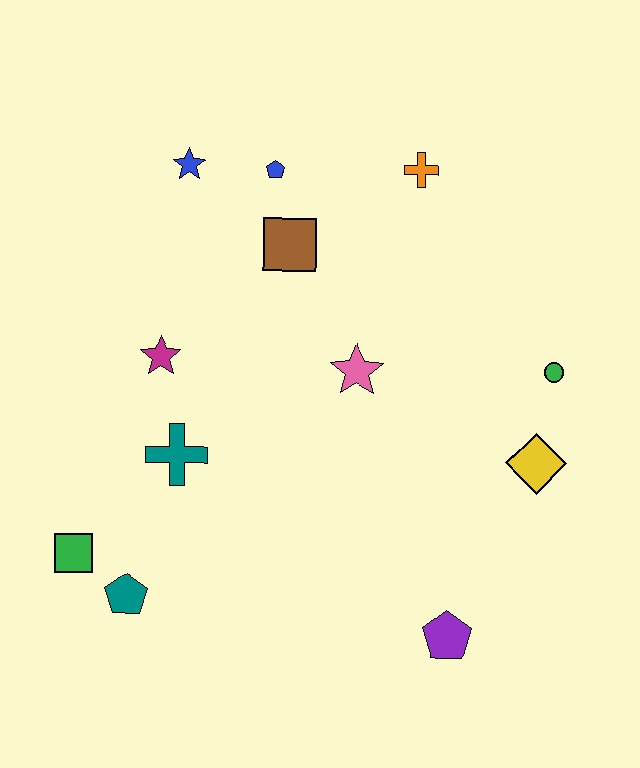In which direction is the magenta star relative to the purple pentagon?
The magenta star is to the left of the purple pentagon.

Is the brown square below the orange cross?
Yes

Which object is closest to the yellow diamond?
The green circle is closest to the yellow diamond.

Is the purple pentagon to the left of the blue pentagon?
No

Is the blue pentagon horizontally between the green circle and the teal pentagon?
Yes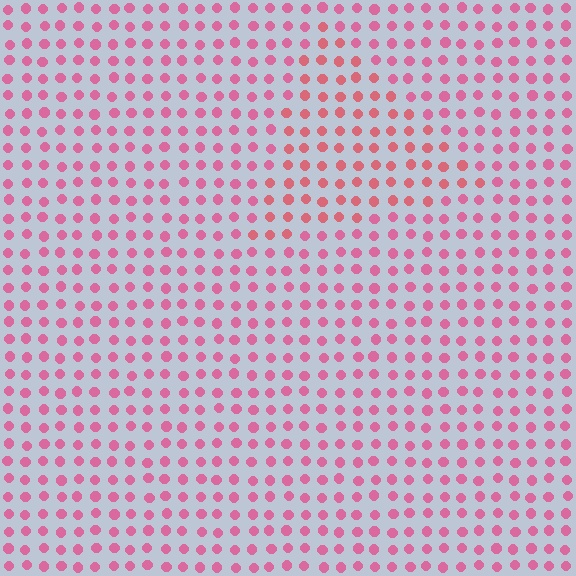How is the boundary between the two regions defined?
The boundary is defined purely by a slight shift in hue (about 21 degrees). Spacing, size, and orientation are identical on both sides.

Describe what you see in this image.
The image is filled with small pink elements in a uniform arrangement. A triangle-shaped region is visible where the elements are tinted to a slightly different hue, forming a subtle color boundary.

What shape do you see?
I see a triangle.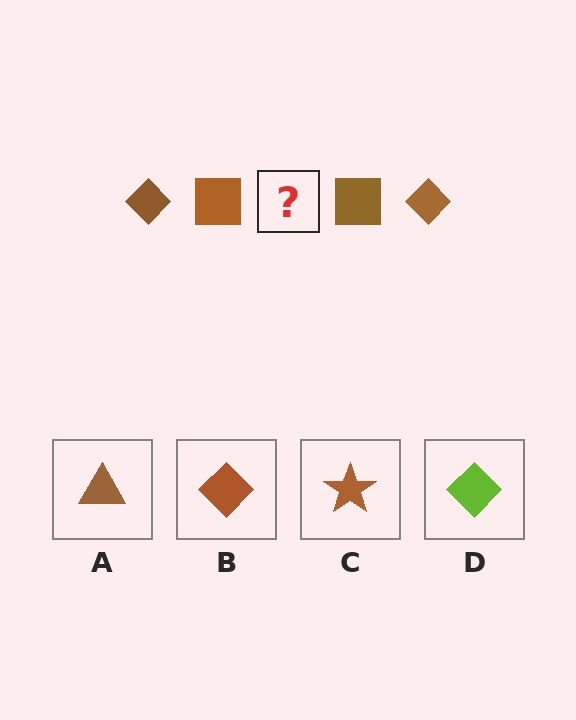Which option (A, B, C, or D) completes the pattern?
B.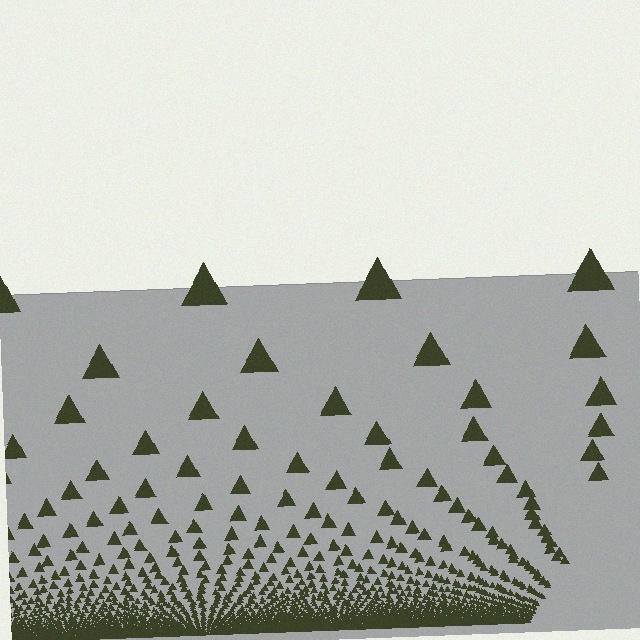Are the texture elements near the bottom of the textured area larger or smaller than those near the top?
Smaller. The gradient is inverted — elements near the bottom are smaller and denser.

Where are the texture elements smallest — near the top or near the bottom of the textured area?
Near the bottom.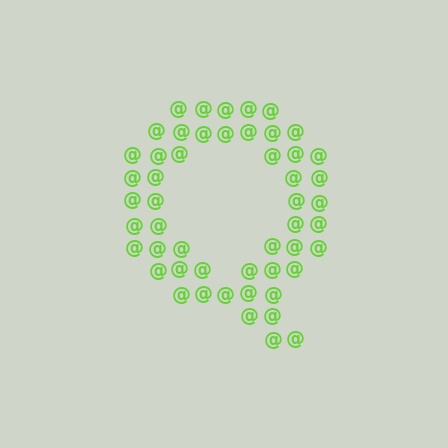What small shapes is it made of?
It is made of small at signs.